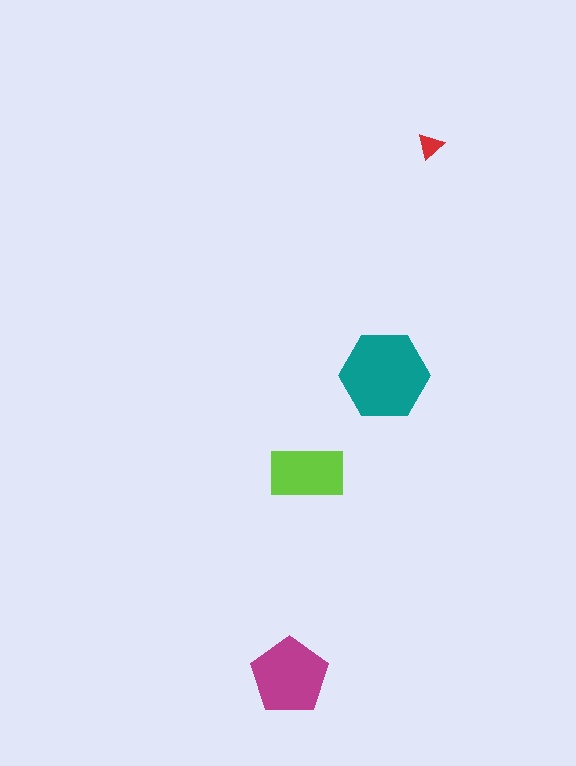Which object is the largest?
The teal hexagon.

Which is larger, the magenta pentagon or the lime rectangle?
The magenta pentagon.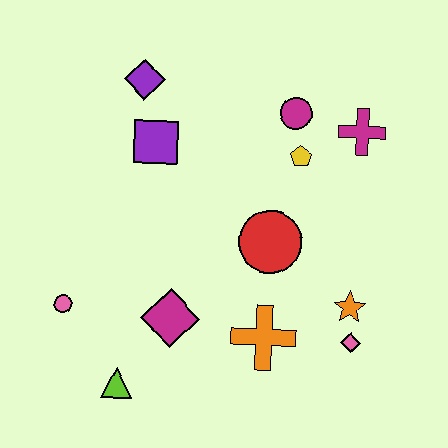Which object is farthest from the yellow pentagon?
The lime triangle is farthest from the yellow pentagon.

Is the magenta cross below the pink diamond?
No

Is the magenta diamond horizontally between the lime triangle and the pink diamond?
Yes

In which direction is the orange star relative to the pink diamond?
The orange star is above the pink diamond.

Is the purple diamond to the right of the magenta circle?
No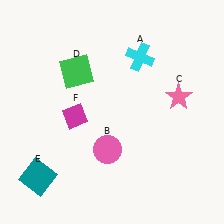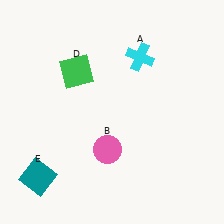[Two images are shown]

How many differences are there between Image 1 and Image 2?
There are 2 differences between the two images.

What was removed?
The magenta diamond (F), the pink star (C) were removed in Image 2.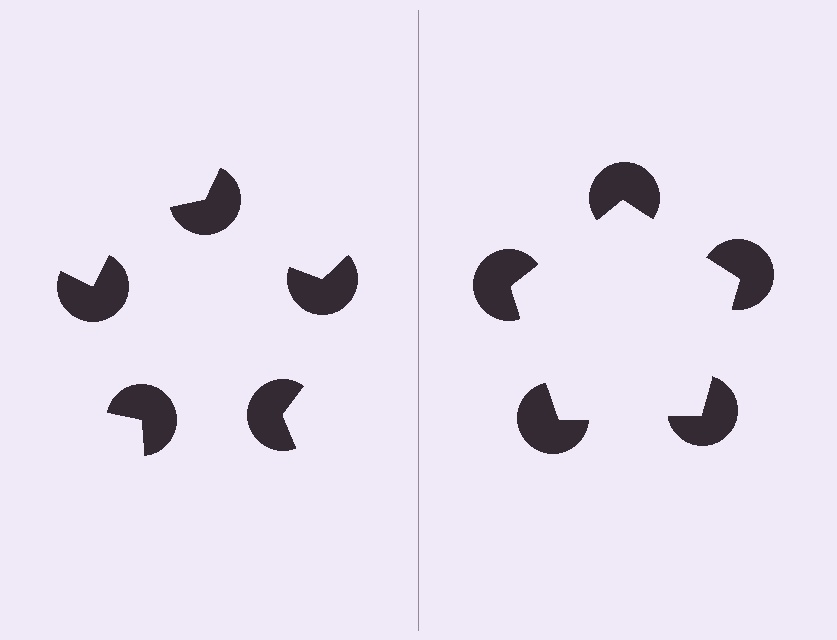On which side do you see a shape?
An illusory pentagon appears on the right side. On the left side the wedge cuts are rotated, so no coherent shape forms.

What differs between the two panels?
The pac-man discs are positioned identically on both sides; only the wedge orientations differ. On the right they align to a pentagon; on the left they are misaligned.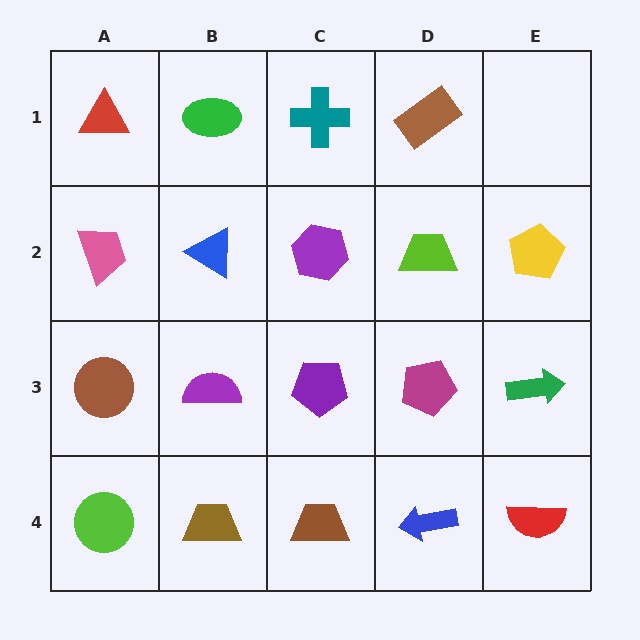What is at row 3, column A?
A brown circle.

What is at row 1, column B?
A green ellipse.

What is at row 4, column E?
A red semicircle.